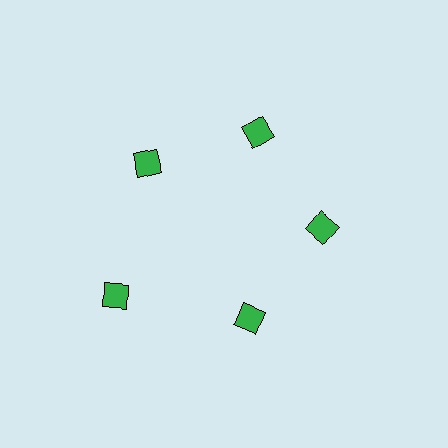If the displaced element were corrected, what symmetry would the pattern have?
It would have 5-fold rotational symmetry — the pattern would map onto itself every 72 degrees.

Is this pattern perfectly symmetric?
No. The 5 green diamonds are arranged in a ring, but one element near the 8 o'clock position is pushed outward from the center, breaking the 5-fold rotational symmetry.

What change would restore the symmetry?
The symmetry would be restored by moving it inward, back onto the ring so that all 5 diamonds sit at equal angles and equal distance from the center.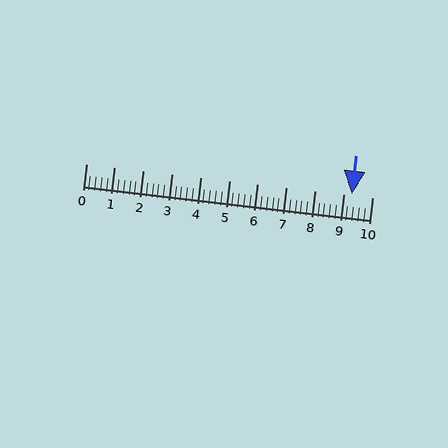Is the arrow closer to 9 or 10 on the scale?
The arrow is closer to 9.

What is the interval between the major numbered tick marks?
The major tick marks are spaced 1 units apart.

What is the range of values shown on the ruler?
The ruler shows values from 0 to 10.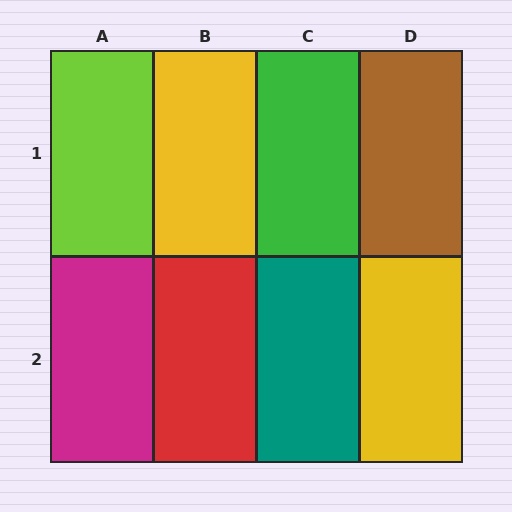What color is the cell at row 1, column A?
Lime.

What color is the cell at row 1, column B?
Yellow.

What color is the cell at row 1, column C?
Green.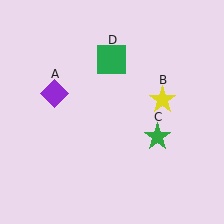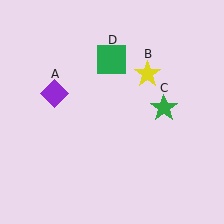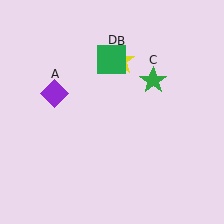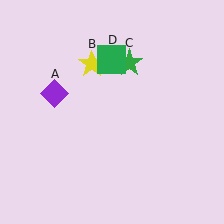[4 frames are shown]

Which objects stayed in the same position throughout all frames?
Purple diamond (object A) and green square (object D) remained stationary.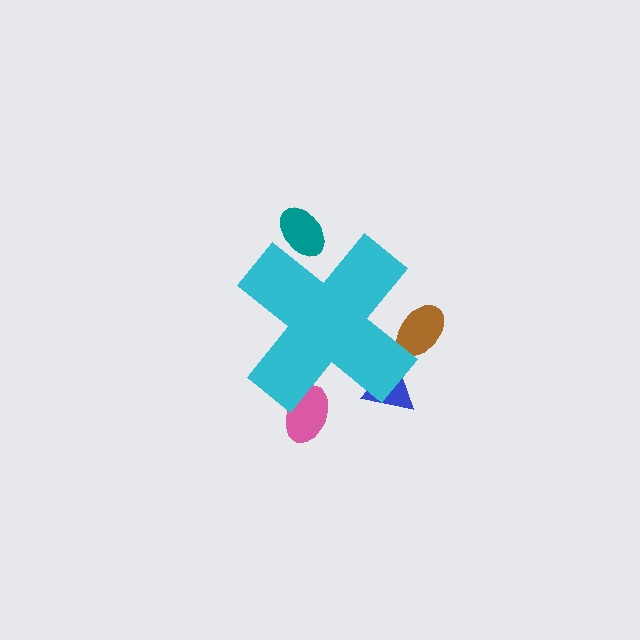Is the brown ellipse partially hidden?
Yes, the brown ellipse is partially hidden behind the cyan cross.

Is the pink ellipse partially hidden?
Yes, the pink ellipse is partially hidden behind the cyan cross.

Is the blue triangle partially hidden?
Yes, the blue triangle is partially hidden behind the cyan cross.